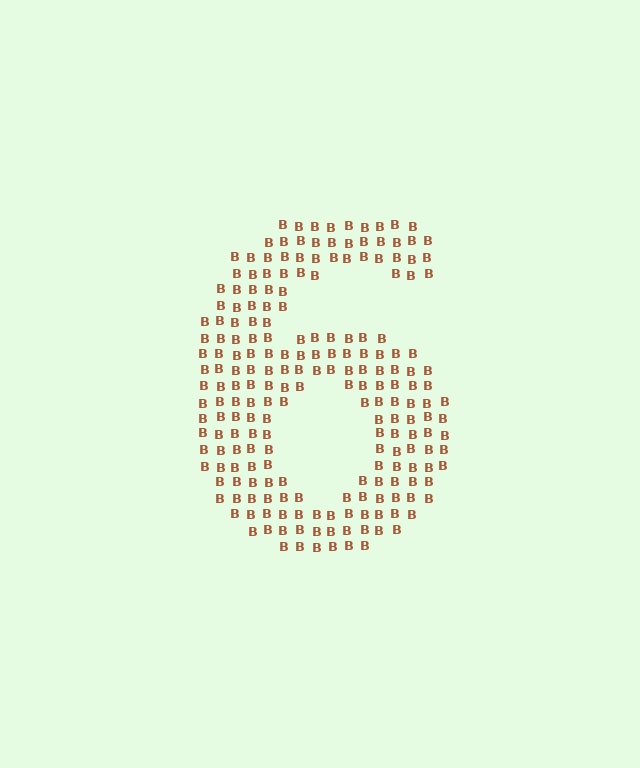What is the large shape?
The large shape is the digit 6.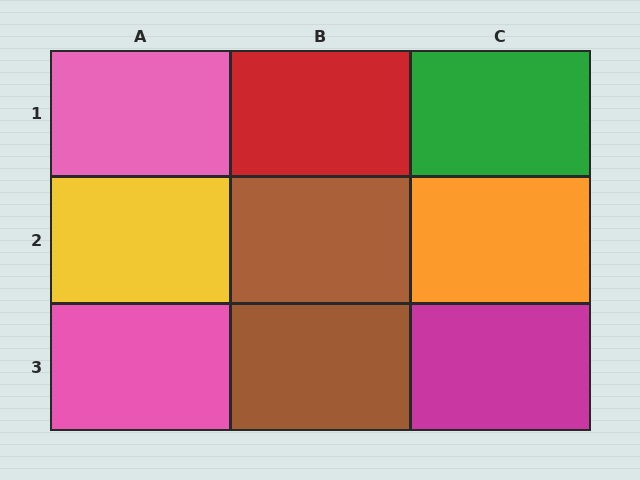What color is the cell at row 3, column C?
Magenta.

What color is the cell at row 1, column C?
Green.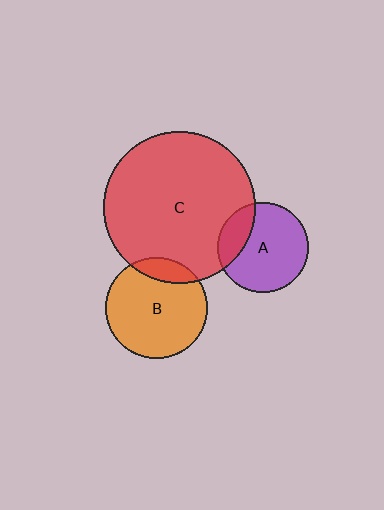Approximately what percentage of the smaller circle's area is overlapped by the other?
Approximately 15%.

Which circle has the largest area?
Circle C (red).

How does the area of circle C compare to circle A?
Approximately 2.8 times.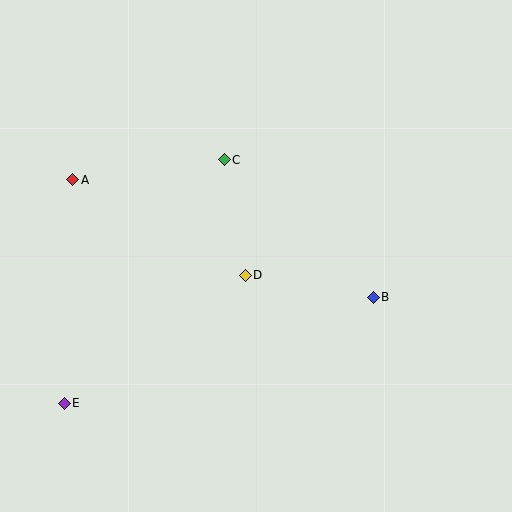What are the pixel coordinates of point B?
Point B is at (373, 297).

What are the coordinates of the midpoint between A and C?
The midpoint between A and C is at (149, 170).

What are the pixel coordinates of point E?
Point E is at (64, 403).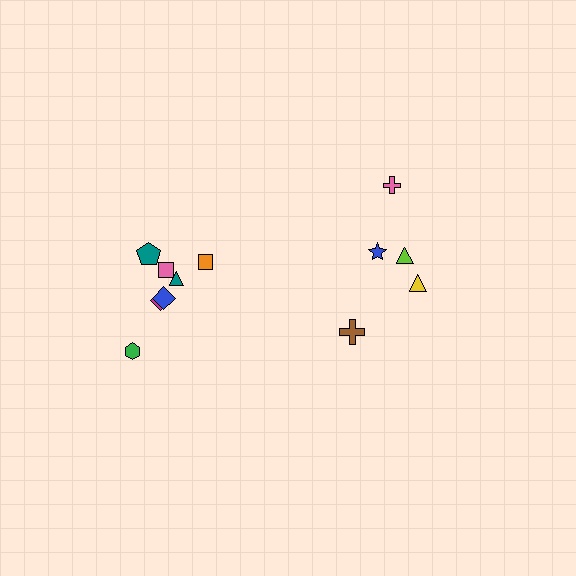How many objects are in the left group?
There are 7 objects.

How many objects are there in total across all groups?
There are 12 objects.